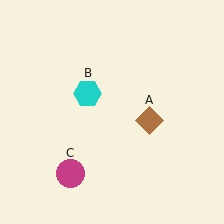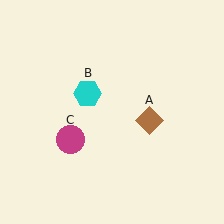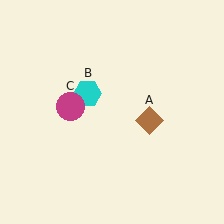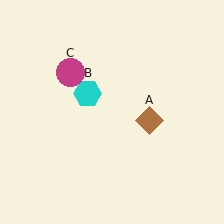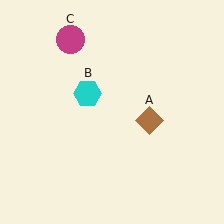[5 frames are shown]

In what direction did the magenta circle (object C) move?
The magenta circle (object C) moved up.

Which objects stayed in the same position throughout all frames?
Brown diamond (object A) and cyan hexagon (object B) remained stationary.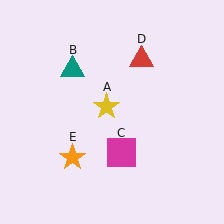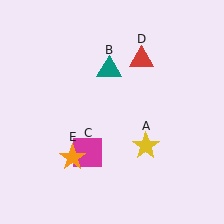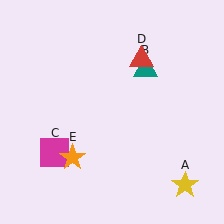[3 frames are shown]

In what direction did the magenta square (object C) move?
The magenta square (object C) moved left.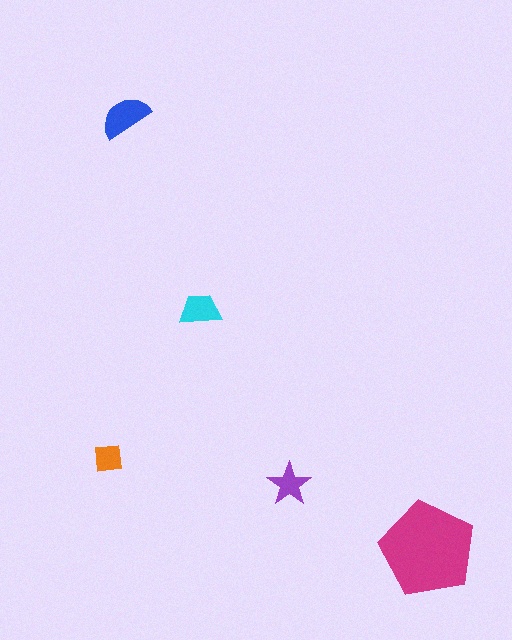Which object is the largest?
The magenta pentagon.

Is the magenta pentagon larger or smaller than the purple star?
Larger.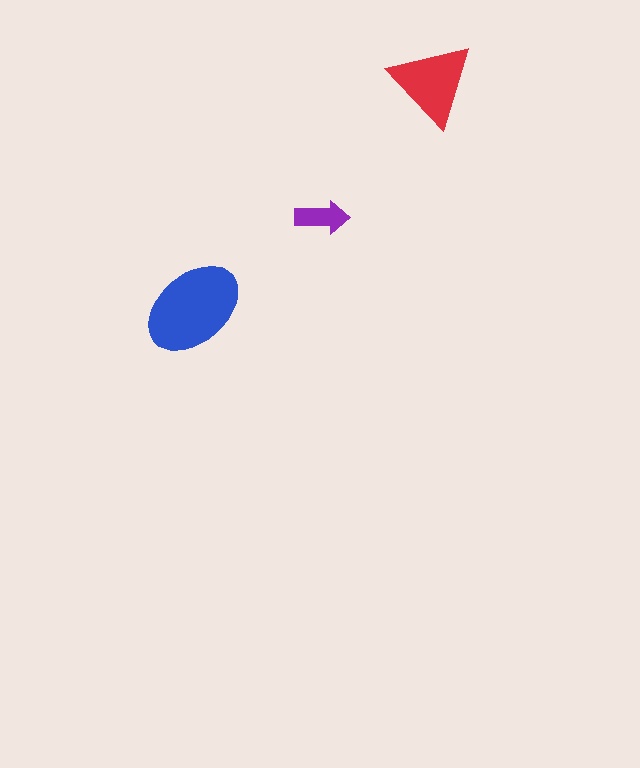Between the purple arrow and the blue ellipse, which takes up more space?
The blue ellipse.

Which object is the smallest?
The purple arrow.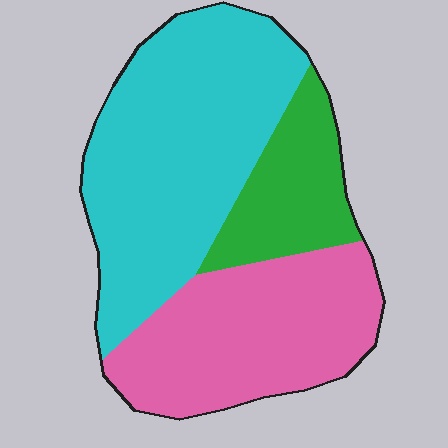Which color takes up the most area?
Cyan, at roughly 50%.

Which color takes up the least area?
Green, at roughly 15%.